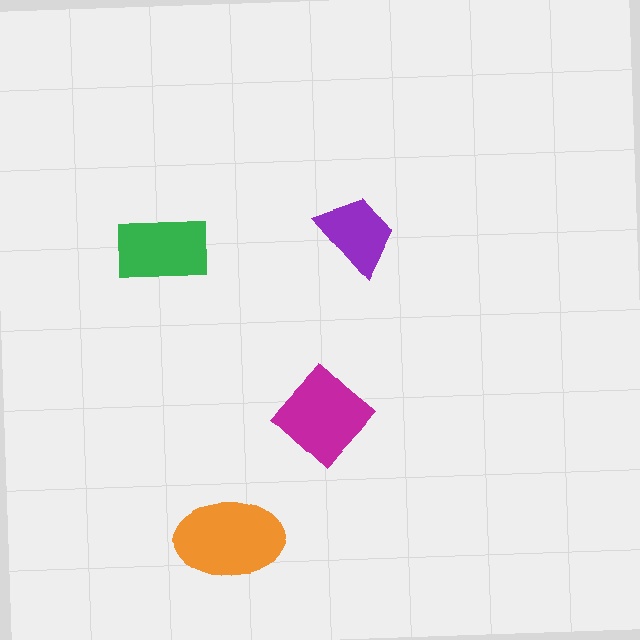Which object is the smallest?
The purple trapezoid.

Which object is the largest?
The orange ellipse.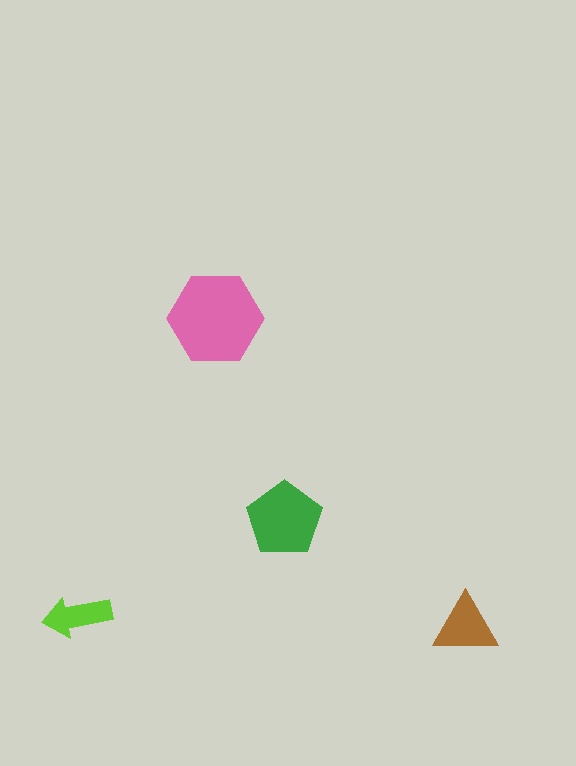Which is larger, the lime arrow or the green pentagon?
The green pentagon.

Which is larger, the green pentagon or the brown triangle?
The green pentagon.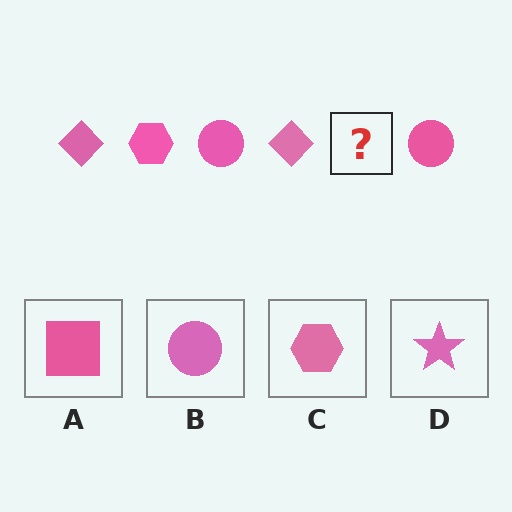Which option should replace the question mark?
Option C.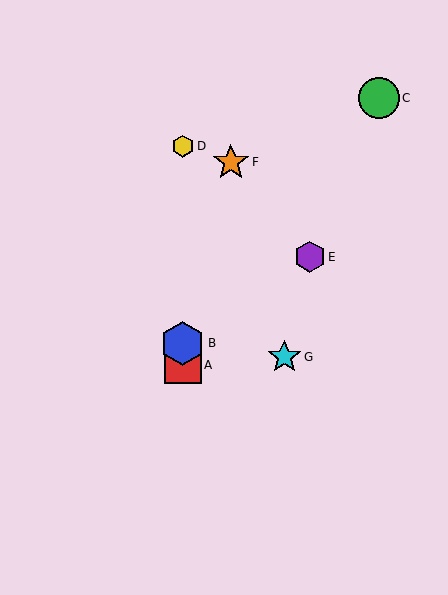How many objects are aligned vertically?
3 objects (A, B, D) are aligned vertically.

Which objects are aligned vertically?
Objects A, B, D are aligned vertically.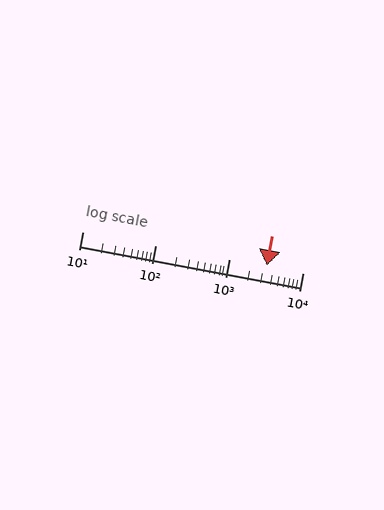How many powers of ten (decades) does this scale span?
The scale spans 3 decades, from 10 to 10000.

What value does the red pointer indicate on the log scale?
The pointer indicates approximately 3200.